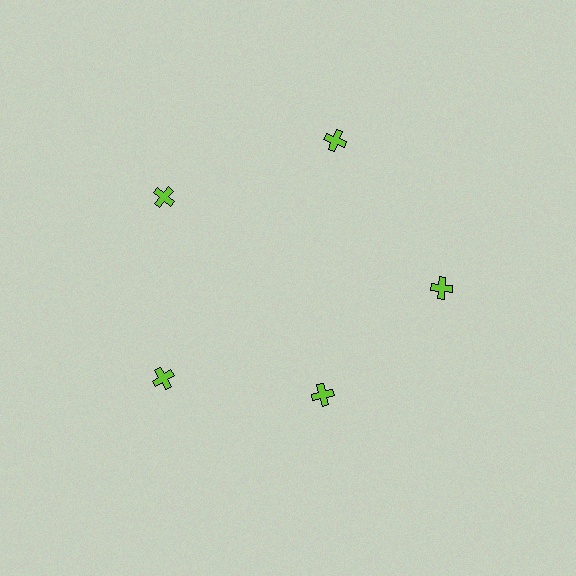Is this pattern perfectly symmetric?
No. The 5 lime crosses are arranged in a ring, but one element near the 5 o'clock position is pulled inward toward the center, breaking the 5-fold rotational symmetry.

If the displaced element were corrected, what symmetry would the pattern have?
It would have 5-fold rotational symmetry — the pattern would map onto itself every 72 degrees.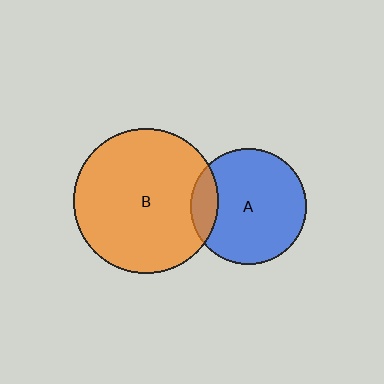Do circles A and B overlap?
Yes.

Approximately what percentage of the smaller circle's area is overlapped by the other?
Approximately 15%.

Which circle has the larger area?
Circle B (orange).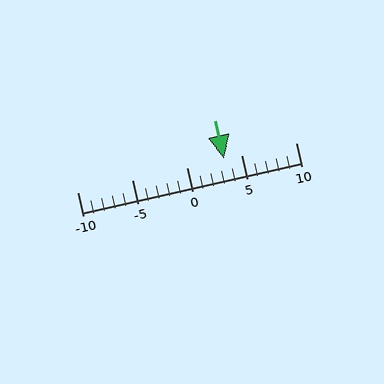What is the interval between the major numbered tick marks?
The major tick marks are spaced 5 units apart.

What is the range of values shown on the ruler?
The ruler shows values from -10 to 10.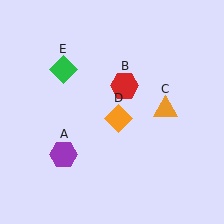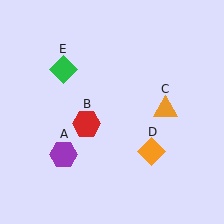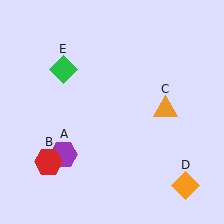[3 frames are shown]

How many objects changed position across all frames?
2 objects changed position: red hexagon (object B), orange diamond (object D).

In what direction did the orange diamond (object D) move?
The orange diamond (object D) moved down and to the right.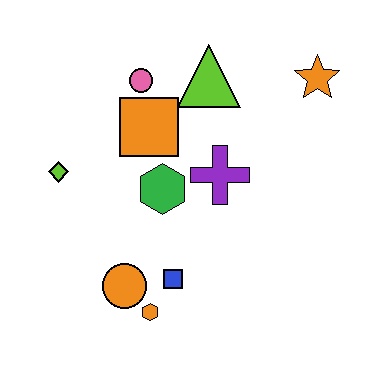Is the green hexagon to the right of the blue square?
No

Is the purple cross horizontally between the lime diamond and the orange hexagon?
No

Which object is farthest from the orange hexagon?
The orange star is farthest from the orange hexagon.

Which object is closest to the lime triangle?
The pink circle is closest to the lime triangle.